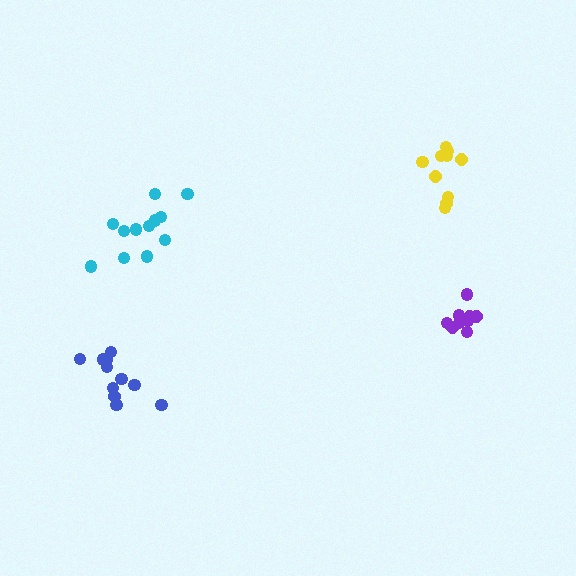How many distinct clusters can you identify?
There are 4 distinct clusters.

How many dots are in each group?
Group 1: 12 dots, Group 2: 11 dots, Group 3: 9 dots, Group 4: 10 dots (42 total).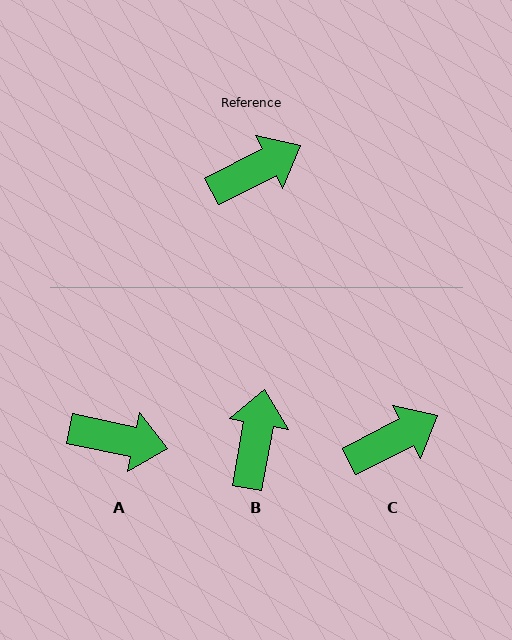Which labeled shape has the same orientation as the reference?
C.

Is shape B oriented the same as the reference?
No, it is off by about 53 degrees.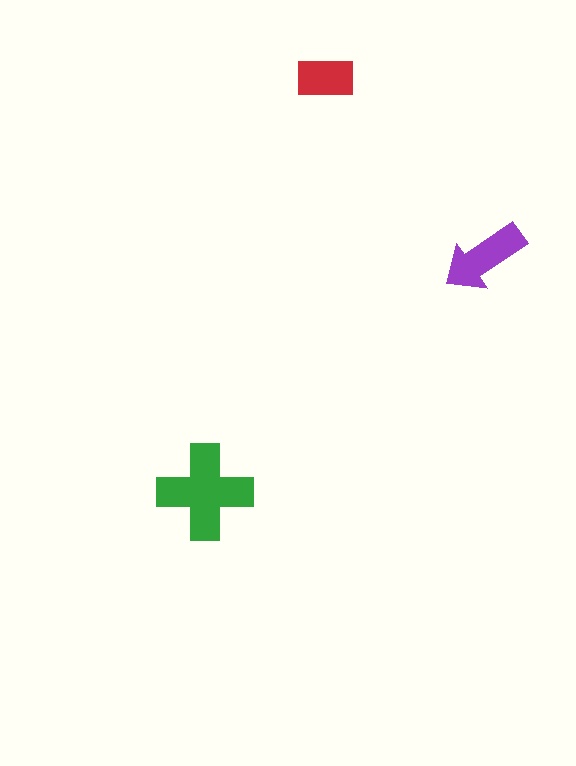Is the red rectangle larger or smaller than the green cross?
Smaller.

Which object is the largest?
The green cross.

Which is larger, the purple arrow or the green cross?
The green cross.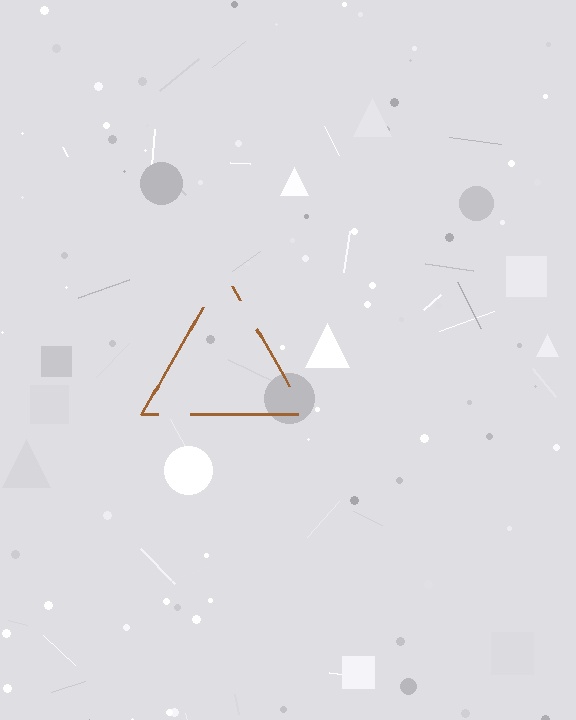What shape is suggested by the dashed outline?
The dashed outline suggests a triangle.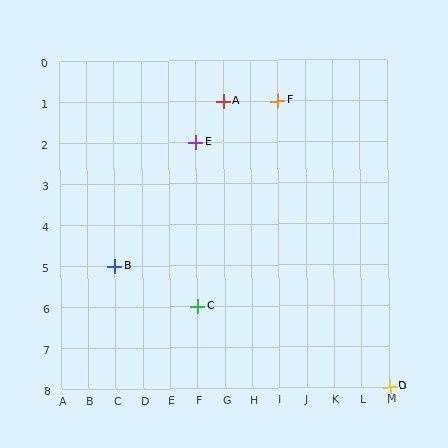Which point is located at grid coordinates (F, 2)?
Point E is at (F, 2).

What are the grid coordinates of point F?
Point F is at grid coordinates (I, 1).